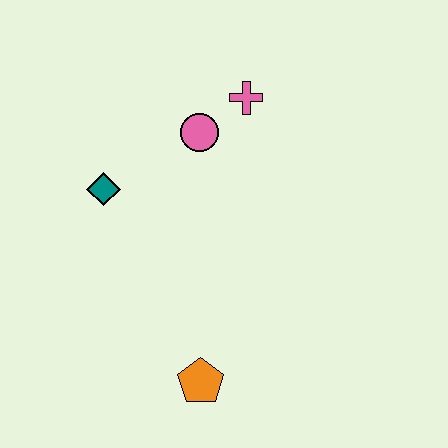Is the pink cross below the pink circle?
No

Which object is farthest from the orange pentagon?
The pink cross is farthest from the orange pentagon.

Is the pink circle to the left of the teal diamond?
No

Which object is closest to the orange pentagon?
The teal diamond is closest to the orange pentagon.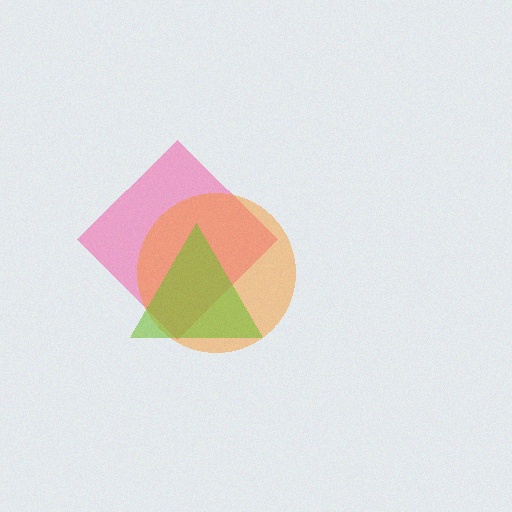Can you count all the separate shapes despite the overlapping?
Yes, there are 3 separate shapes.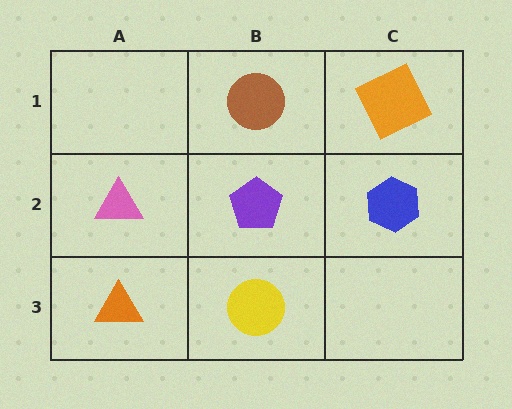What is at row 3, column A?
An orange triangle.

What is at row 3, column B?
A yellow circle.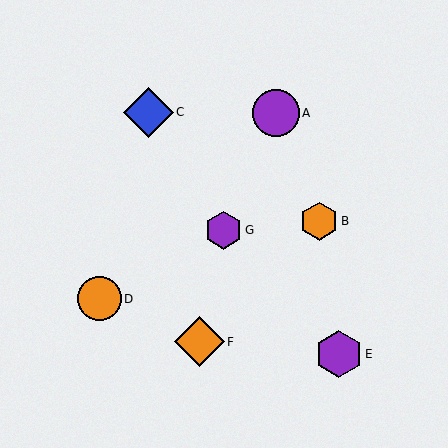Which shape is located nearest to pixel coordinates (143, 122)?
The blue diamond (labeled C) at (148, 112) is nearest to that location.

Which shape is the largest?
The blue diamond (labeled C) is the largest.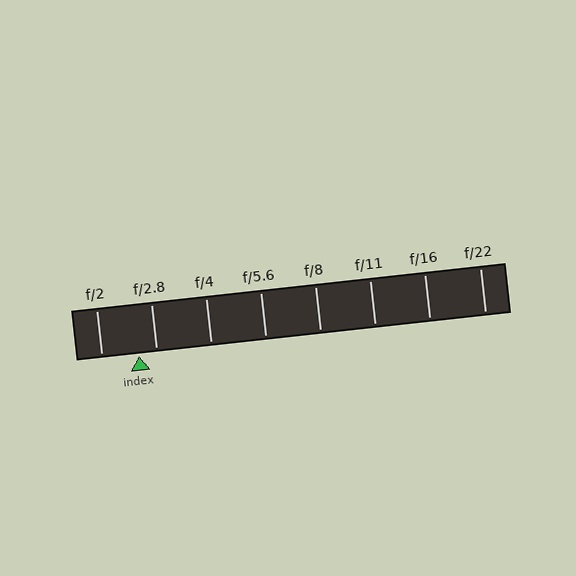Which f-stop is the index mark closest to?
The index mark is closest to f/2.8.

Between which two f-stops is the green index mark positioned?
The index mark is between f/2 and f/2.8.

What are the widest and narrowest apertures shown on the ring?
The widest aperture shown is f/2 and the narrowest is f/22.